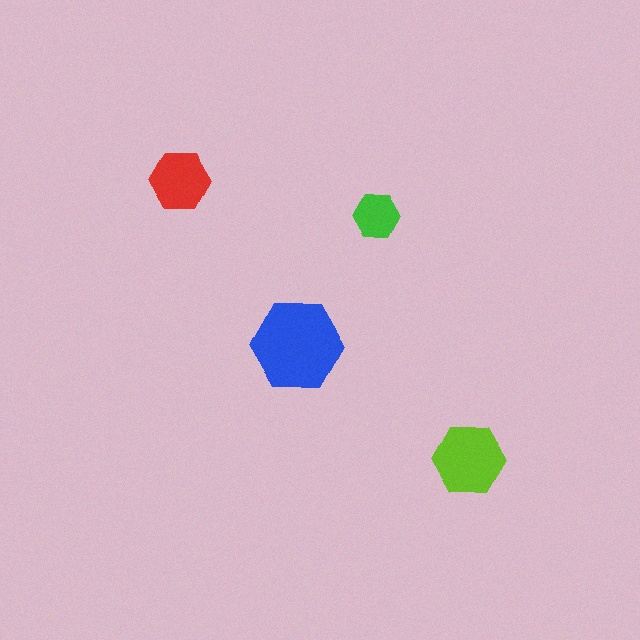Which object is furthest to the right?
The lime hexagon is rightmost.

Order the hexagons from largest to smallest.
the blue one, the lime one, the red one, the green one.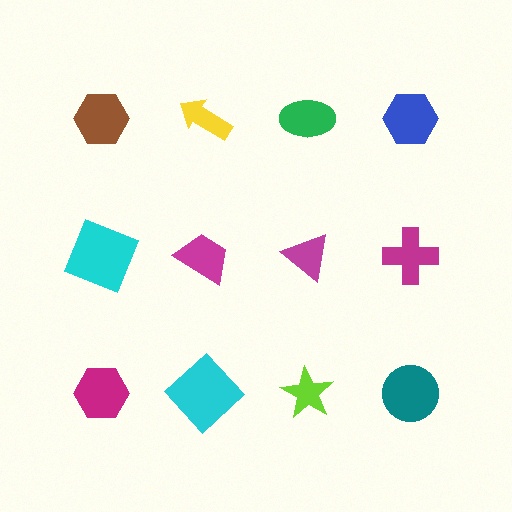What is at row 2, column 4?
A magenta cross.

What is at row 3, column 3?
A lime star.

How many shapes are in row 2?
4 shapes.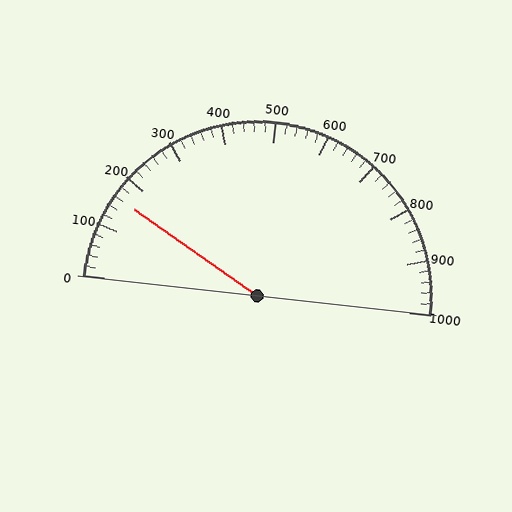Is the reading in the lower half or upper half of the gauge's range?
The reading is in the lower half of the range (0 to 1000).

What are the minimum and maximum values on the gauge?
The gauge ranges from 0 to 1000.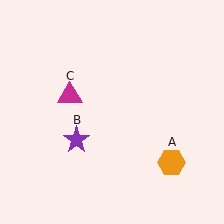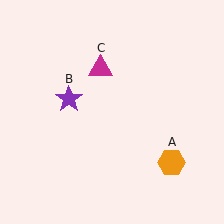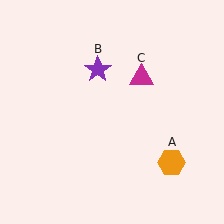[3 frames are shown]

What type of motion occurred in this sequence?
The purple star (object B), magenta triangle (object C) rotated clockwise around the center of the scene.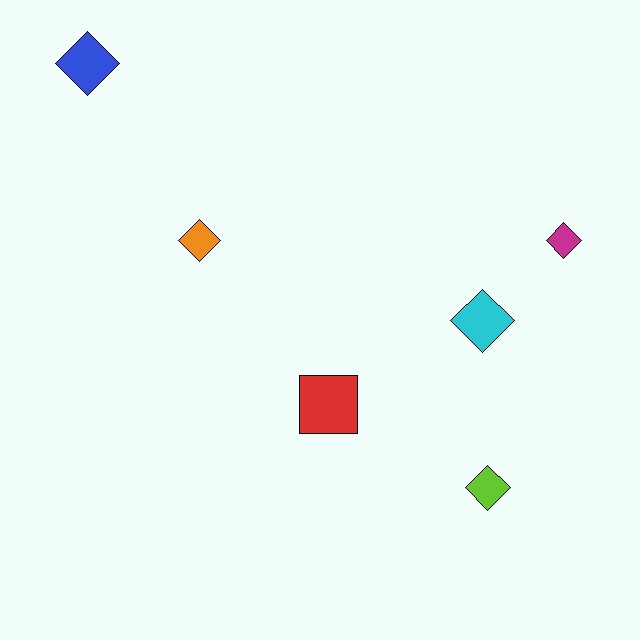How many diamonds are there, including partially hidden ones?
There are 5 diamonds.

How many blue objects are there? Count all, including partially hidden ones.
There is 1 blue object.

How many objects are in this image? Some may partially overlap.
There are 6 objects.